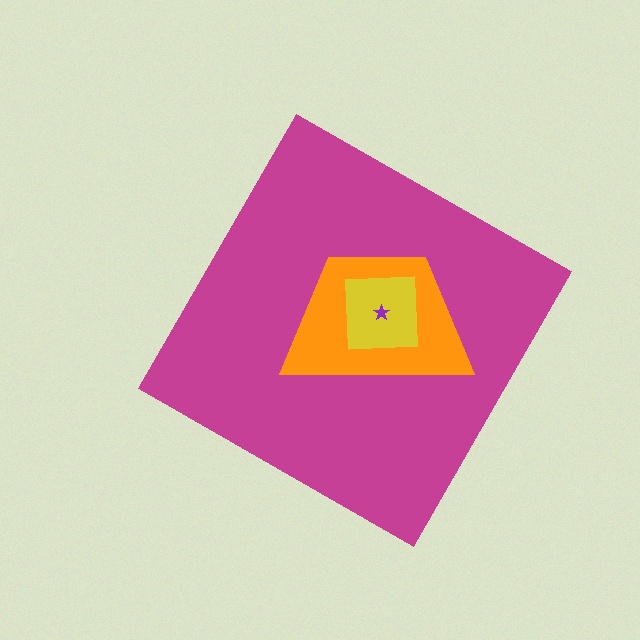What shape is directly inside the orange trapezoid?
The yellow square.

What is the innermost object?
The purple star.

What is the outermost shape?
The magenta diamond.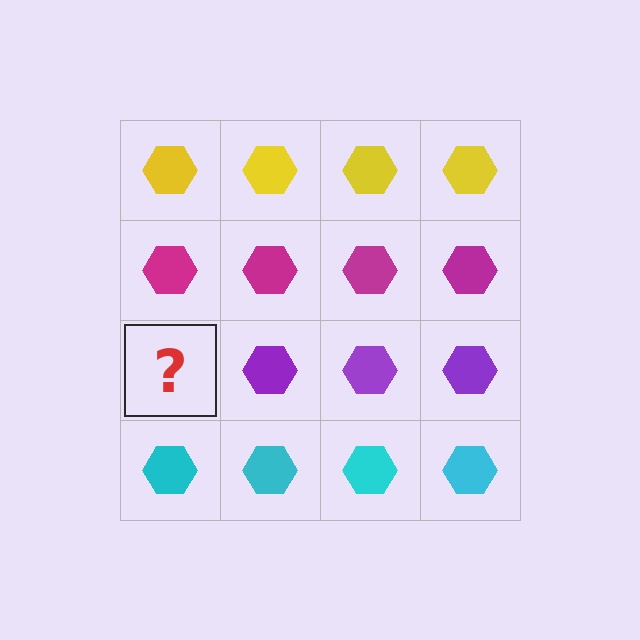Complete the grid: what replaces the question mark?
The question mark should be replaced with a purple hexagon.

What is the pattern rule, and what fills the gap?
The rule is that each row has a consistent color. The gap should be filled with a purple hexagon.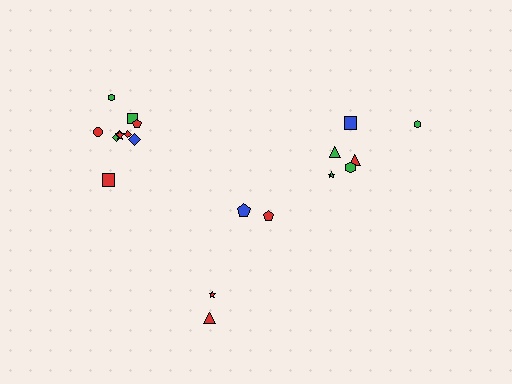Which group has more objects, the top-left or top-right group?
The top-left group.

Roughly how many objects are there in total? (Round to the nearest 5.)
Roughly 20 objects in total.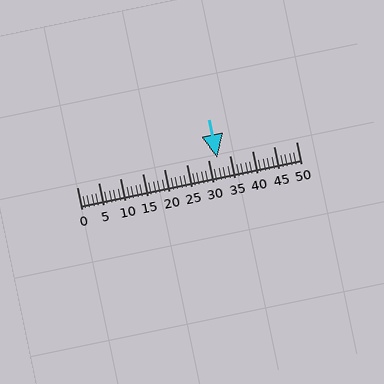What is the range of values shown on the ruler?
The ruler shows values from 0 to 50.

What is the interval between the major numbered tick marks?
The major tick marks are spaced 5 units apart.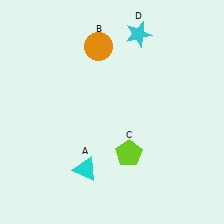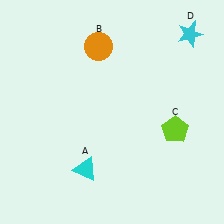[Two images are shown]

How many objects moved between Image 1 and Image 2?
2 objects moved between the two images.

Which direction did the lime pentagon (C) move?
The lime pentagon (C) moved right.